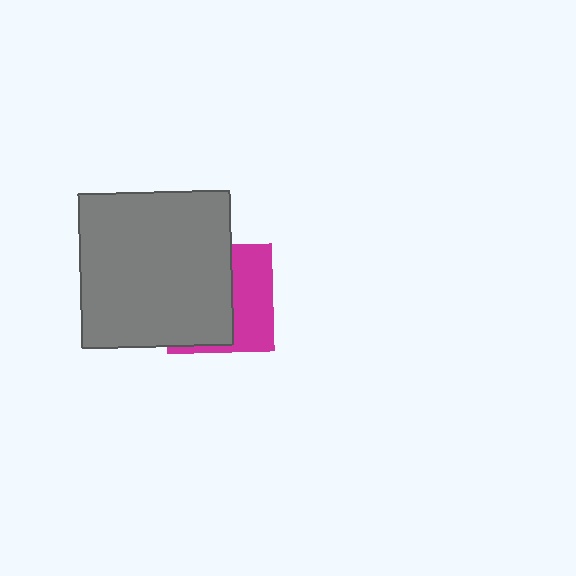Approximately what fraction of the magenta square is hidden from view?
Roughly 58% of the magenta square is hidden behind the gray rectangle.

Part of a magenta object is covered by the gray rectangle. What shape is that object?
It is a square.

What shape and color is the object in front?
The object in front is a gray rectangle.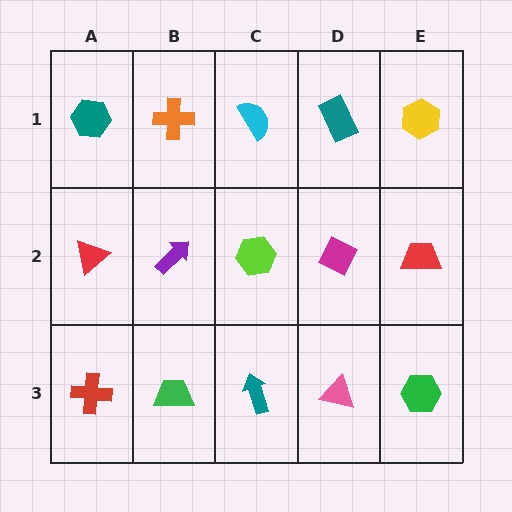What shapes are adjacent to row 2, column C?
A cyan semicircle (row 1, column C), a teal arrow (row 3, column C), a purple arrow (row 2, column B), a magenta diamond (row 2, column D).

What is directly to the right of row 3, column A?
A green trapezoid.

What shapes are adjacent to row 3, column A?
A red triangle (row 2, column A), a green trapezoid (row 3, column B).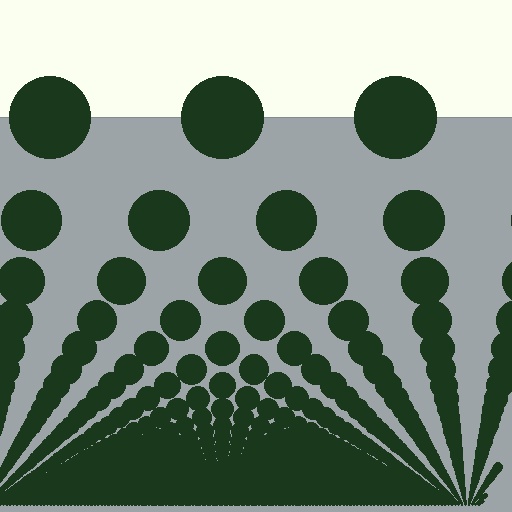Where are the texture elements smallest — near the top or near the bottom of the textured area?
Near the bottom.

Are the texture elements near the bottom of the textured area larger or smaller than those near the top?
Smaller. The gradient is inverted — elements near the bottom are smaller and denser.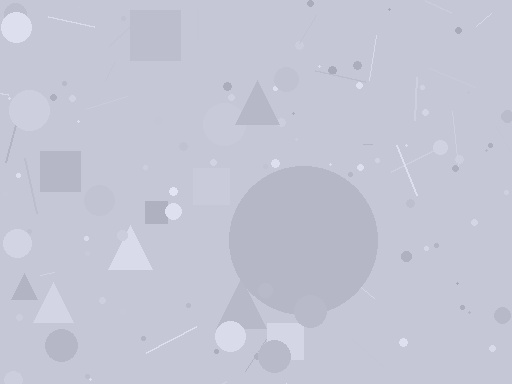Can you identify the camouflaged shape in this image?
The camouflaged shape is a circle.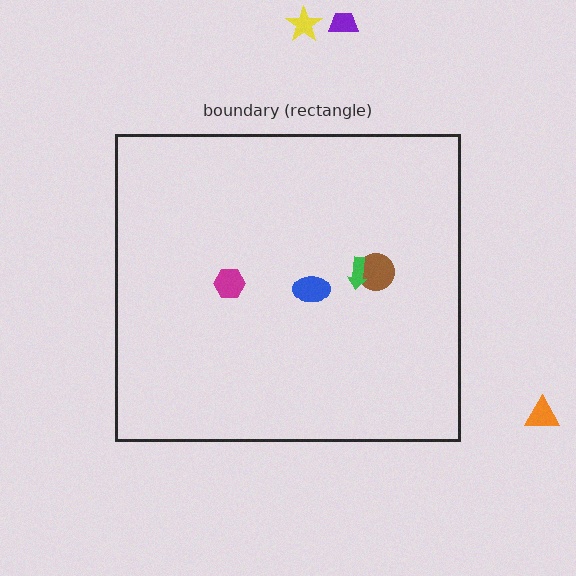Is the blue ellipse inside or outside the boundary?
Inside.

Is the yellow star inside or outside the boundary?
Outside.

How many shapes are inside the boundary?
4 inside, 3 outside.